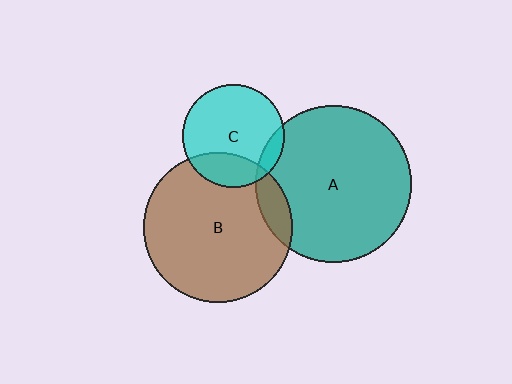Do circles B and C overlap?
Yes.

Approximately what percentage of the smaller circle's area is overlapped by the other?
Approximately 25%.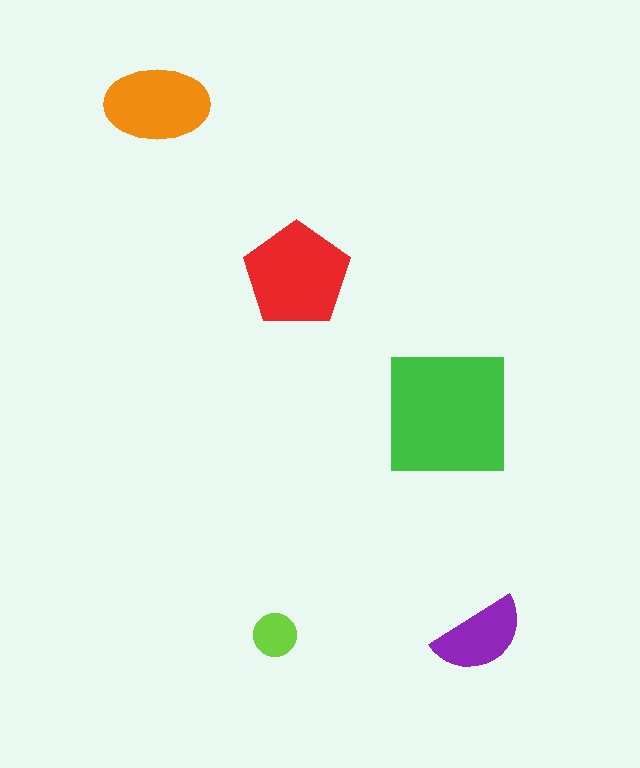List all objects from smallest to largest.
The lime circle, the purple semicircle, the orange ellipse, the red pentagon, the green square.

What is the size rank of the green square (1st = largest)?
1st.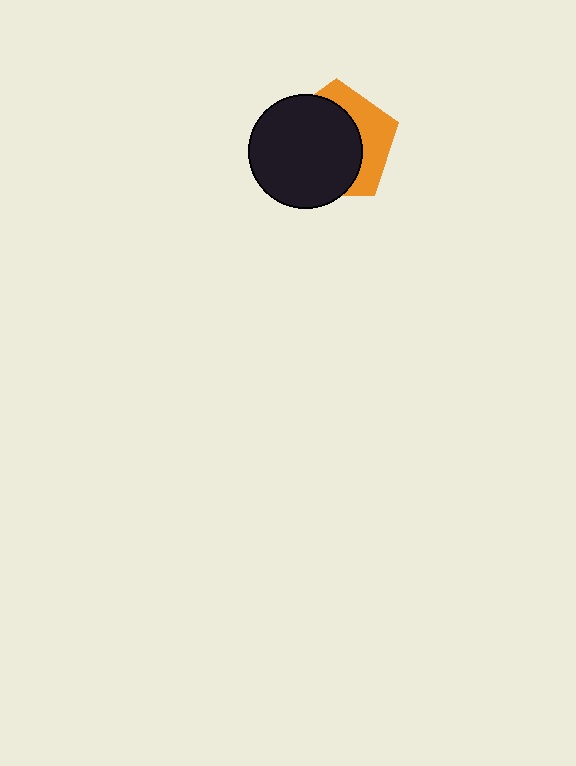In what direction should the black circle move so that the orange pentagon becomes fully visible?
The black circle should move toward the lower-left. That is the shortest direction to clear the overlap and leave the orange pentagon fully visible.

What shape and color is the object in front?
The object in front is a black circle.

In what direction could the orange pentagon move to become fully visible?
The orange pentagon could move toward the upper-right. That would shift it out from behind the black circle entirely.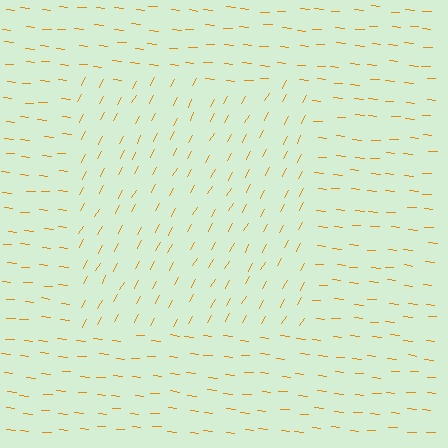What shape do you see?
I see a rectangle.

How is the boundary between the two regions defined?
The boundary is defined purely by a change in line orientation (approximately 66 degrees difference). All lines are the same color and thickness.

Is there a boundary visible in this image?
Yes, there is a texture boundary formed by a change in line orientation.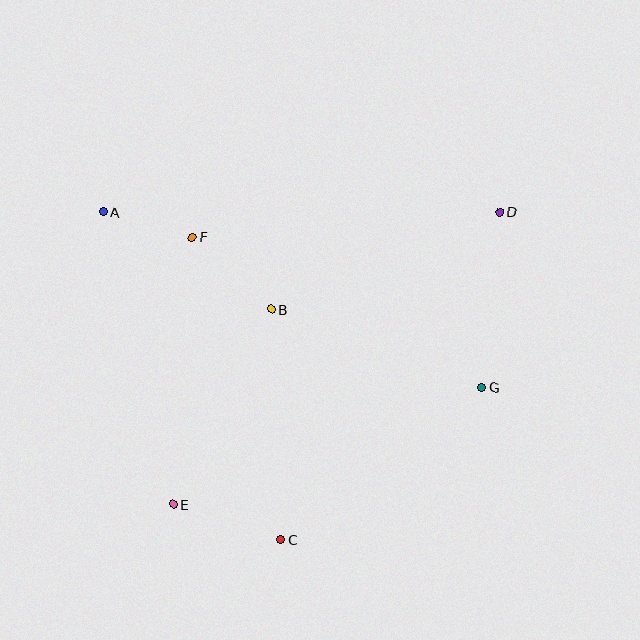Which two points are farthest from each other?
Points D and E are farthest from each other.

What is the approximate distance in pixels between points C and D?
The distance between C and D is approximately 394 pixels.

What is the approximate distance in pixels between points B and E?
The distance between B and E is approximately 218 pixels.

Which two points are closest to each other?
Points A and F are closest to each other.